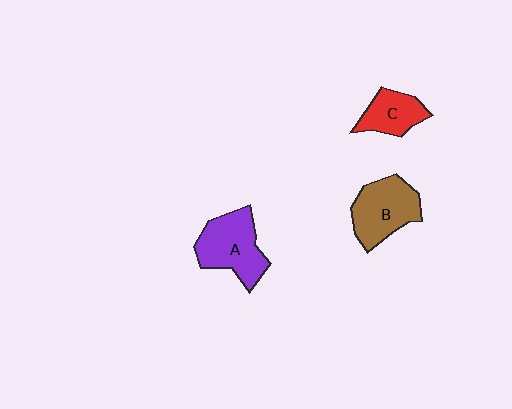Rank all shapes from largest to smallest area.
From largest to smallest: A (purple), B (brown), C (red).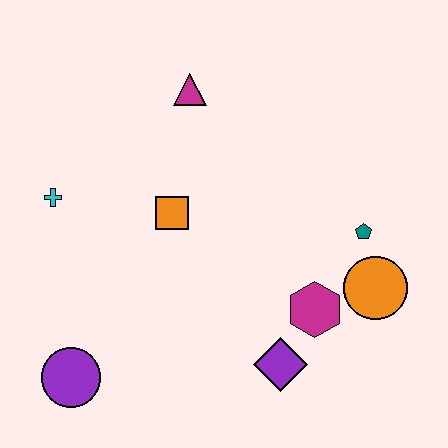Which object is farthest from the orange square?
The orange circle is farthest from the orange square.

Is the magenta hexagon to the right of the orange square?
Yes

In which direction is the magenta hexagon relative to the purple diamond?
The magenta hexagon is above the purple diamond.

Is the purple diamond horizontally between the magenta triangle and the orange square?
No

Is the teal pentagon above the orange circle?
Yes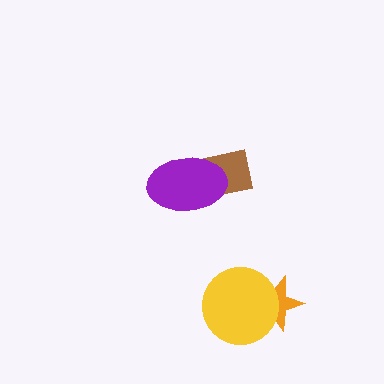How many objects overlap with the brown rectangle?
1 object overlaps with the brown rectangle.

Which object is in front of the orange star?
The yellow circle is in front of the orange star.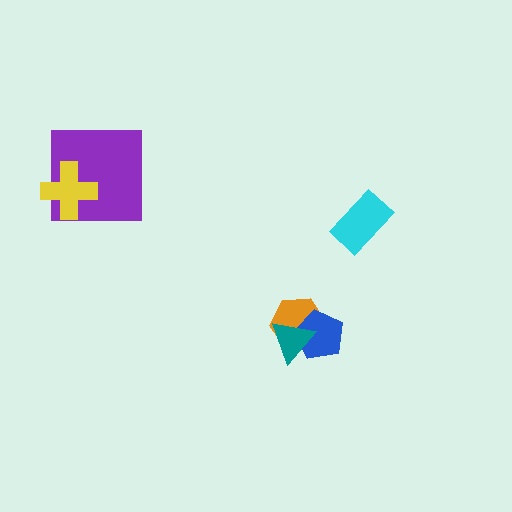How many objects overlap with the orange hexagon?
2 objects overlap with the orange hexagon.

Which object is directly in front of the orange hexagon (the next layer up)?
The blue pentagon is directly in front of the orange hexagon.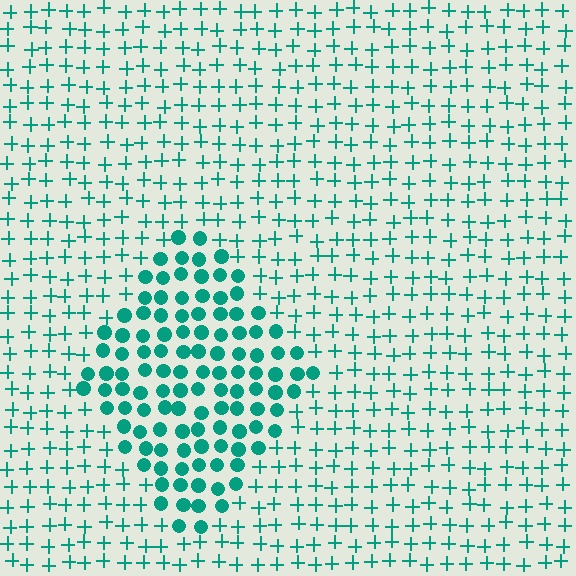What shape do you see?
I see a diamond.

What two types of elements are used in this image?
The image uses circles inside the diamond region and plus signs outside it.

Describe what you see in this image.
The image is filled with small teal elements arranged in a uniform grid. A diamond-shaped region contains circles, while the surrounding area contains plus signs. The boundary is defined purely by the change in element shape.